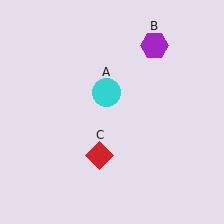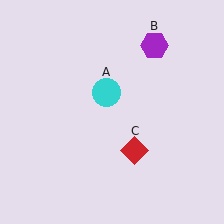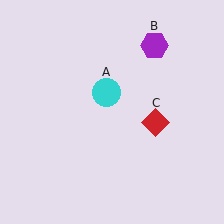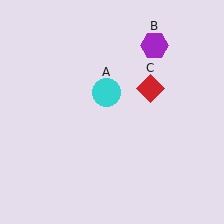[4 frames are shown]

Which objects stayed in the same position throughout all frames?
Cyan circle (object A) and purple hexagon (object B) remained stationary.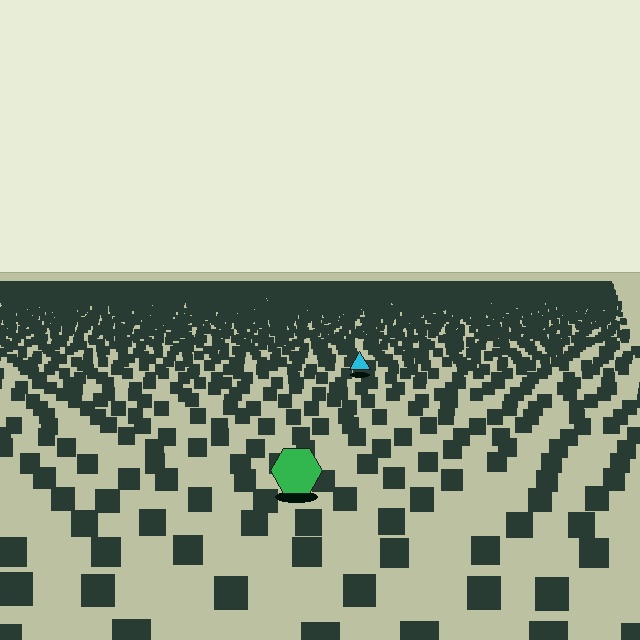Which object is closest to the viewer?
The green hexagon is closest. The texture marks near it are larger and more spread out.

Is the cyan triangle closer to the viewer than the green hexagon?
No. The green hexagon is closer — you can tell from the texture gradient: the ground texture is coarser near it.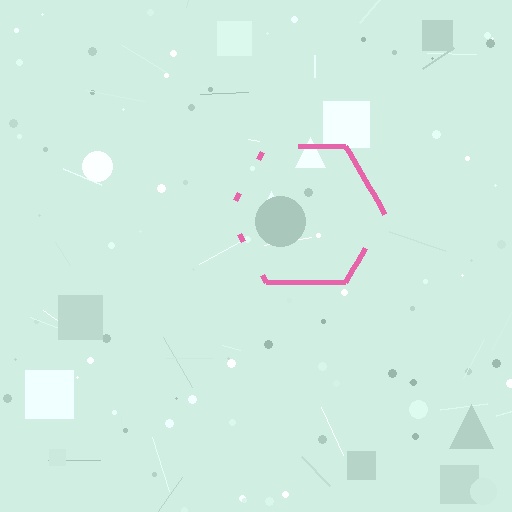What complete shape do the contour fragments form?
The contour fragments form a hexagon.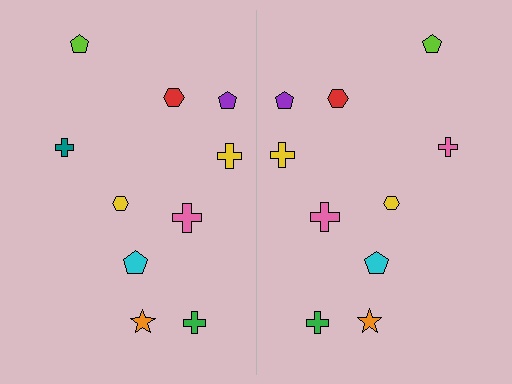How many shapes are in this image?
There are 20 shapes in this image.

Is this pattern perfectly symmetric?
No, the pattern is not perfectly symmetric. The pink cross on the right side breaks the symmetry — its mirror counterpart is teal.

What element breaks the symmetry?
The pink cross on the right side breaks the symmetry — its mirror counterpart is teal.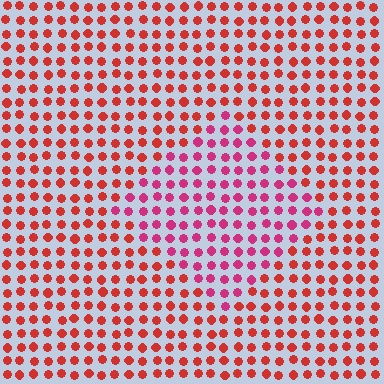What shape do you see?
I see a diamond.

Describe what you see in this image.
The image is filled with small red elements in a uniform arrangement. A diamond-shaped region is visible where the elements are tinted to a slightly different hue, forming a subtle color boundary.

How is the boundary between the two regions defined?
The boundary is defined purely by a slight shift in hue (about 31 degrees). Spacing, size, and orientation are identical on both sides.